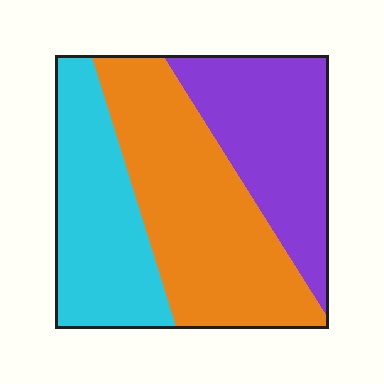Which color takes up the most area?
Orange, at roughly 40%.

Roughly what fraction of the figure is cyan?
Cyan takes up about one quarter (1/4) of the figure.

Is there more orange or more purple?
Orange.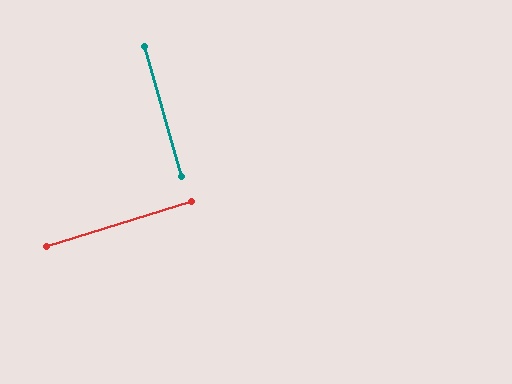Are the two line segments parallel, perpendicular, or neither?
Perpendicular — they meet at approximately 89°.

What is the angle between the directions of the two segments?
Approximately 89 degrees.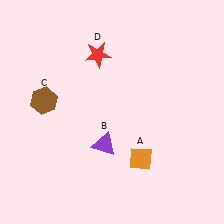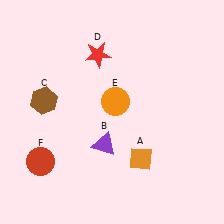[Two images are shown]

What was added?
An orange circle (E), a red circle (F) were added in Image 2.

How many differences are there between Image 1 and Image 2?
There are 2 differences between the two images.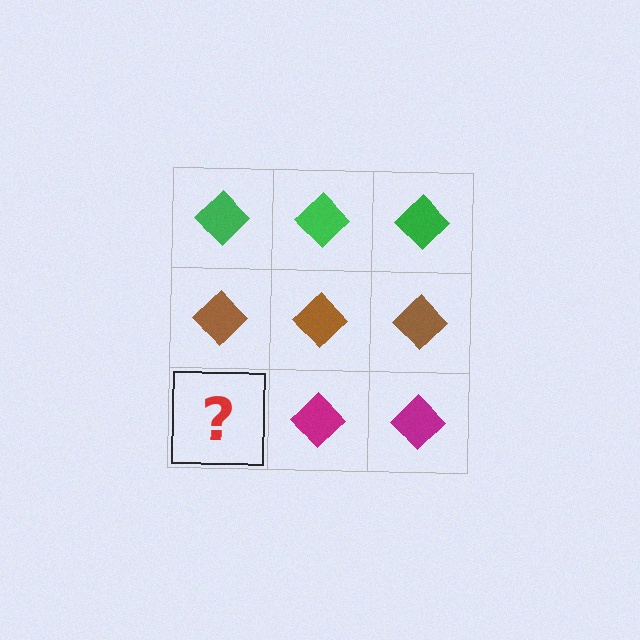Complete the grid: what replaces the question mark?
The question mark should be replaced with a magenta diamond.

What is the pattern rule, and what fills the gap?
The rule is that each row has a consistent color. The gap should be filled with a magenta diamond.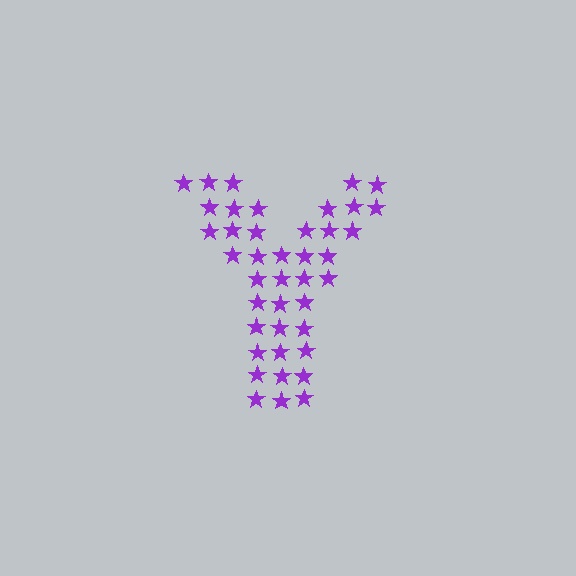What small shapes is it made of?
It is made of small stars.